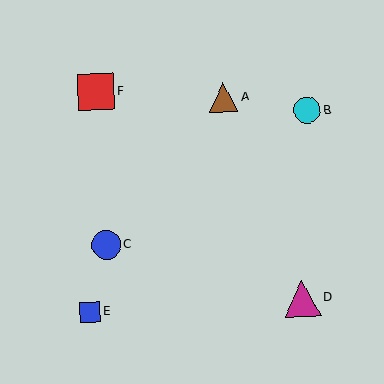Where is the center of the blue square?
The center of the blue square is at (90, 312).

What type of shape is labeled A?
Shape A is a brown triangle.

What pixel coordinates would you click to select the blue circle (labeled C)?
Click at (106, 245) to select the blue circle C.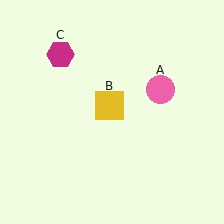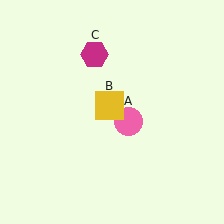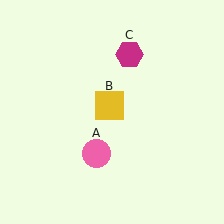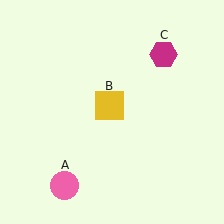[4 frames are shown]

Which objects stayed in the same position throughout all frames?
Yellow square (object B) remained stationary.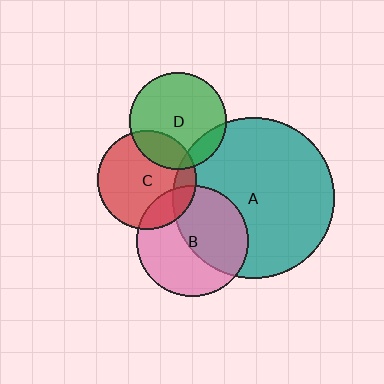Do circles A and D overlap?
Yes.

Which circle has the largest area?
Circle A (teal).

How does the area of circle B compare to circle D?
Approximately 1.3 times.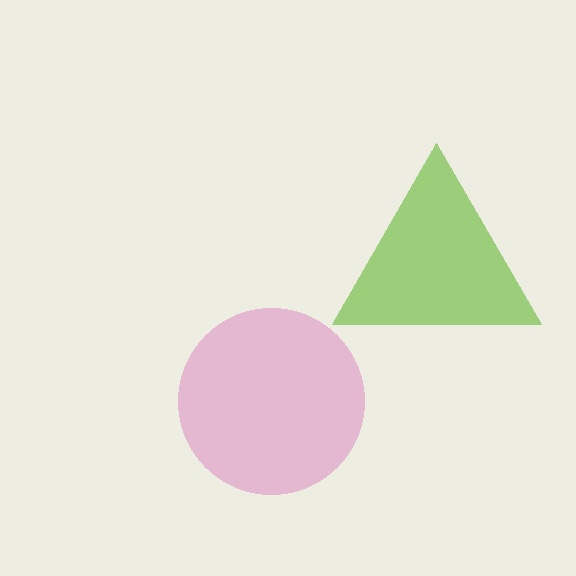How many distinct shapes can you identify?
There are 2 distinct shapes: a lime triangle, a pink circle.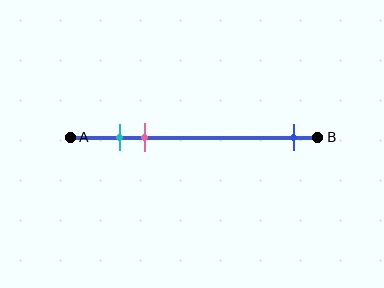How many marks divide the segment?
There are 3 marks dividing the segment.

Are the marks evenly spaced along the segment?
No, the marks are not evenly spaced.